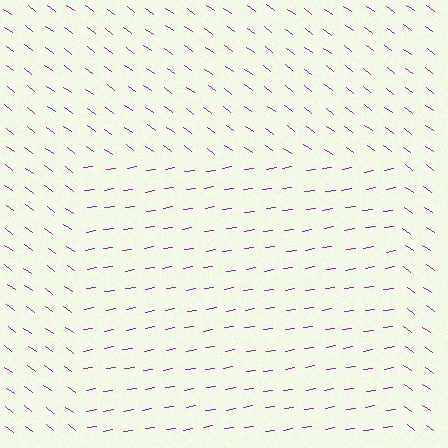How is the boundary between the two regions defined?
The boundary is defined purely by a change in line orientation (approximately 45 degrees difference). All lines are the same color and thickness.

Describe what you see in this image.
The image is filled with small purple line segments. A rectangle region in the image has lines oriented differently from the surrounding lines, creating a visible texture boundary.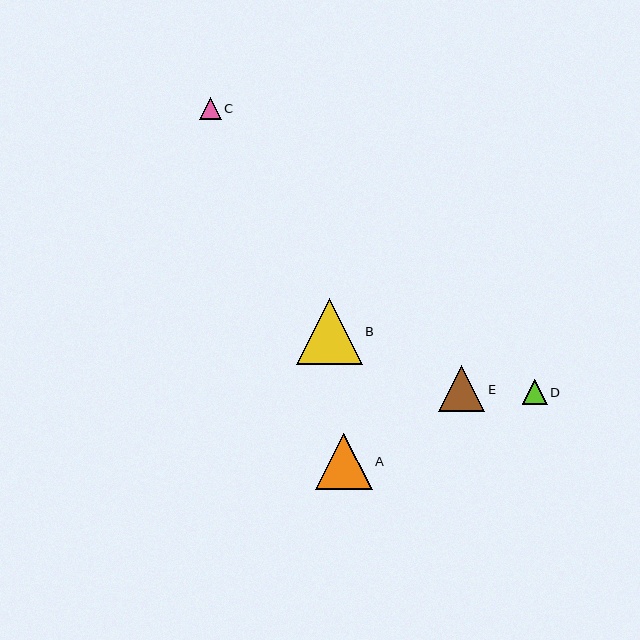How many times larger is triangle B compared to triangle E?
Triangle B is approximately 1.4 times the size of triangle E.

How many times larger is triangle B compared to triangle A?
Triangle B is approximately 1.2 times the size of triangle A.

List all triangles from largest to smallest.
From largest to smallest: B, A, E, D, C.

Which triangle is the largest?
Triangle B is the largest with a size of approximately 66 pixels.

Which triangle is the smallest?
Triangle C is the smallest with a size of approximately 22 pixels.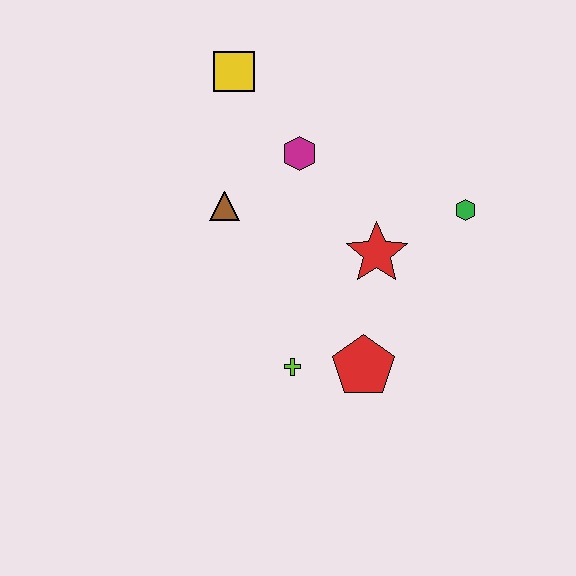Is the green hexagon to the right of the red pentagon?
Yes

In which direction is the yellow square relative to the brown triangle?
The yellow square is above the brown triangle.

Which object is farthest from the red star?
The yellow square is farthest from the red star.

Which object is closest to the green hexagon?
The red star is closest to the green hexagon.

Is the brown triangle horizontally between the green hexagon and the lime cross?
No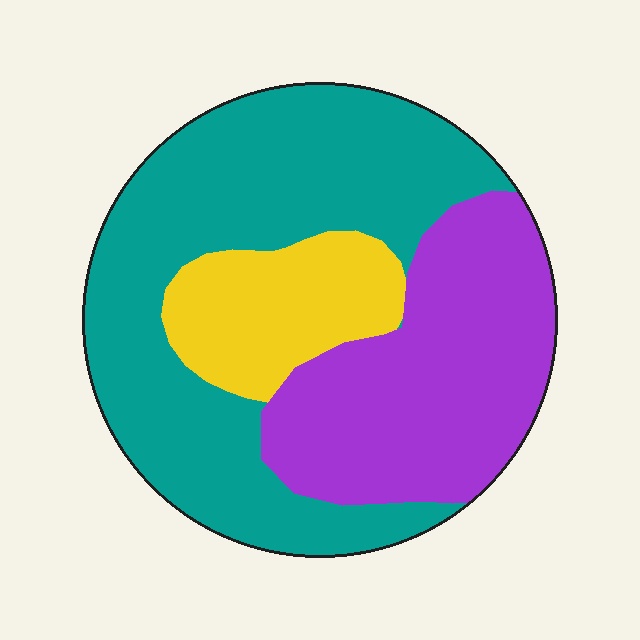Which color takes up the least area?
Yellow, at roughly 15%.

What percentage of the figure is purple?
Purple covers about 35% of the figure.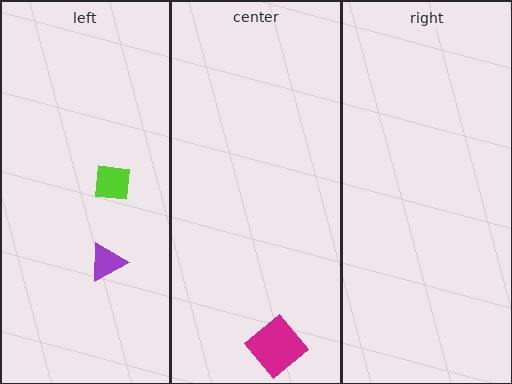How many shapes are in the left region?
2.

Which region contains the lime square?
The left region.